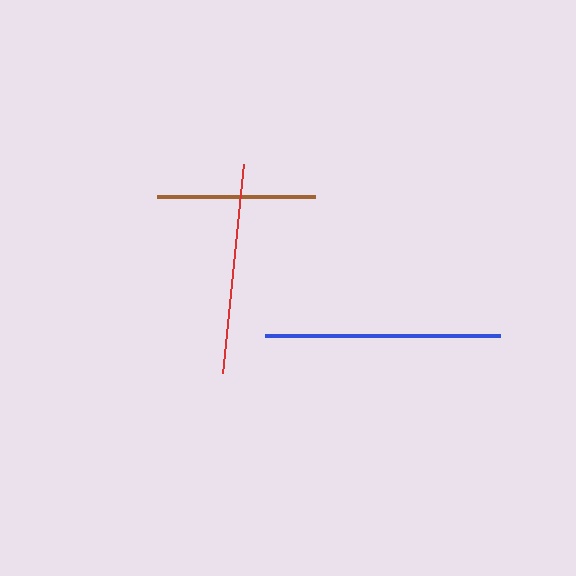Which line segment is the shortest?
The brown line is the shortest at approximately 157 pixels.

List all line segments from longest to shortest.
From longest to shortest: blue, red, brown.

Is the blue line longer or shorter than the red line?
The blue line is longer than the red line.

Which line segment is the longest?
The blue line is the longest at approximately 236 pixels.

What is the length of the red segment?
The red segment is approximately 209 pixels long.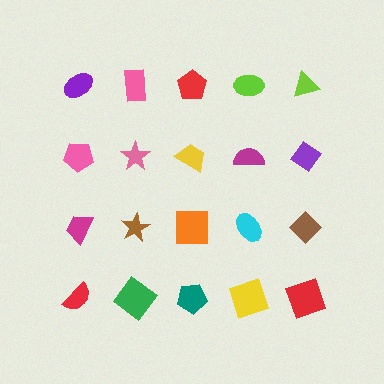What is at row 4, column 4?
A yellow square.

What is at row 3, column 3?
An orange square.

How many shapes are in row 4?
5 shapes.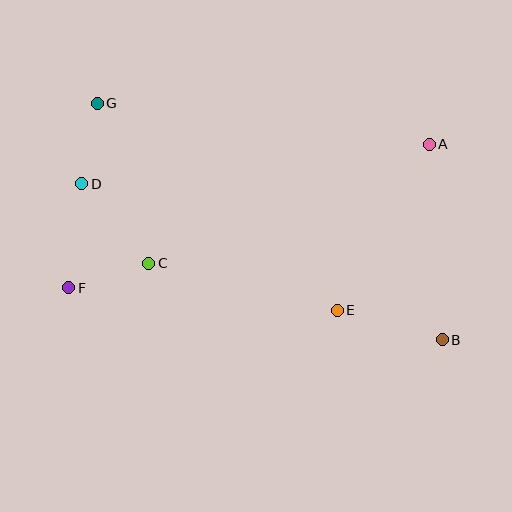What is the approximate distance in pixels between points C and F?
The distance between C and F is approximately 83 pixels.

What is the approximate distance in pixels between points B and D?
The distance between B and D is approximately 393 pixels.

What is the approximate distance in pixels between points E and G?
The distance between E and G is approximately 317 pixels.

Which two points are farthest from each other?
Points B and G are farthest from each other.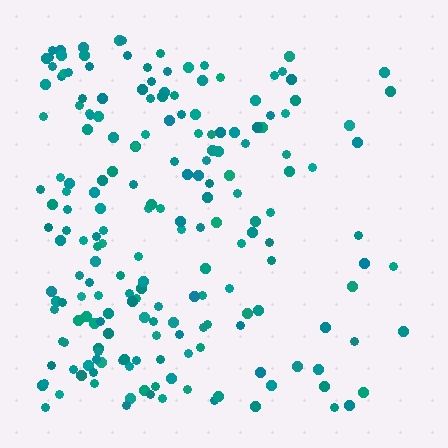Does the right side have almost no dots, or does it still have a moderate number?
Still a moderate number, just noticeably fewer than the left.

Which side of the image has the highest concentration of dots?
The left.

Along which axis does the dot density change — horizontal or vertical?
Horizontal.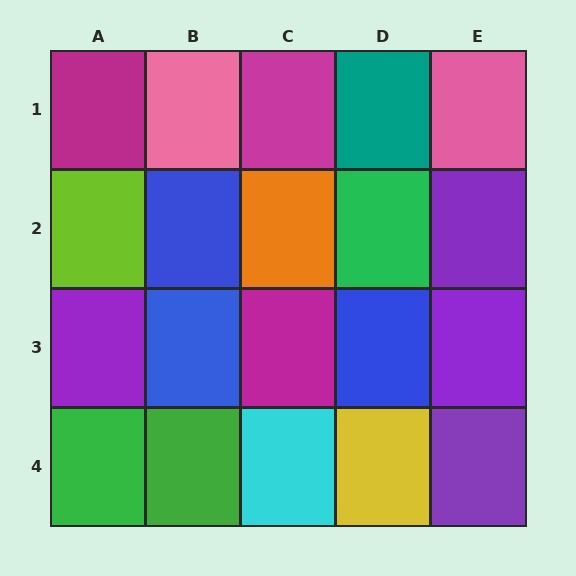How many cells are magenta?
3 cells are magenta.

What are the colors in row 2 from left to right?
Lime, blue, orange, green, purple.